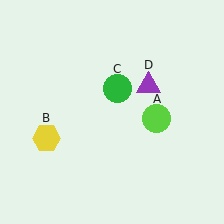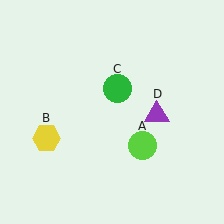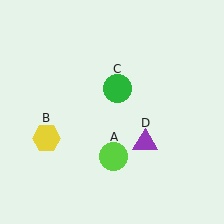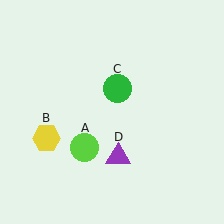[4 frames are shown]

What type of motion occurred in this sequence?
The lime circle (object A), purple triangle (object D) rotated clockwise around the center of the scene.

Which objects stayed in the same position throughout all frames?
Yellow hexagon (object B) and green circle (object C) remained stationary.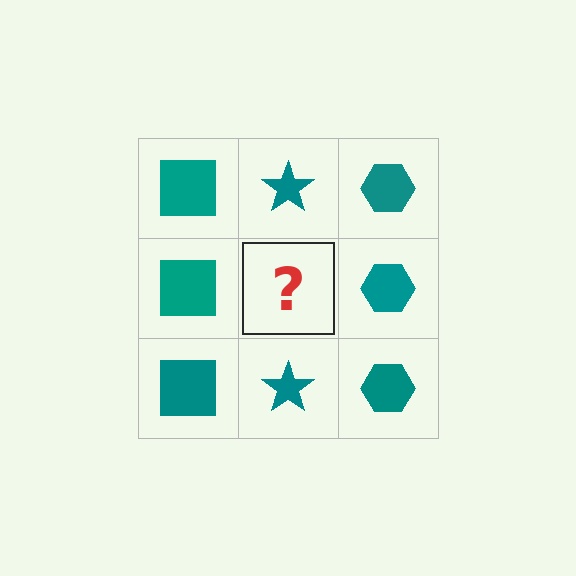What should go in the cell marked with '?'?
The missing cell should contain a teal star.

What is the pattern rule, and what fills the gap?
The rule is that each column has a consistent shape. The gap should be filled with a teal star.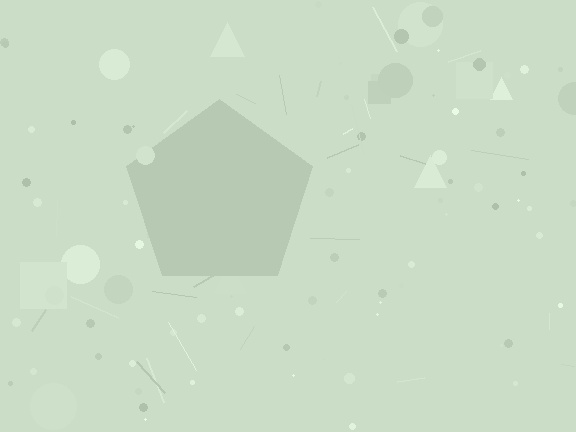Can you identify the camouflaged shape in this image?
The camouflaged shape is a pentagon.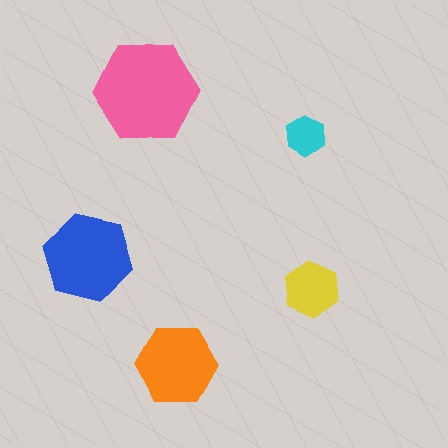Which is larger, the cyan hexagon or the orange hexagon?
The orange one.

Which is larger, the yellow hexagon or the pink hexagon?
The pink one.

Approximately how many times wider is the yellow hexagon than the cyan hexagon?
About 1.5 times wider.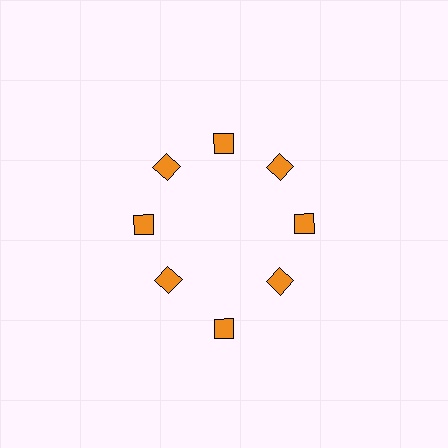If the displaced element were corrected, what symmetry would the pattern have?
It would have 8-fold rotational symmetry — the pattern would map onto itself every 45 degrees.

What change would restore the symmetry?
The symmetry would be restored by moving it inward, back onto the ring so that all 8 diamonds sit at equal angles and equal distance from the center.